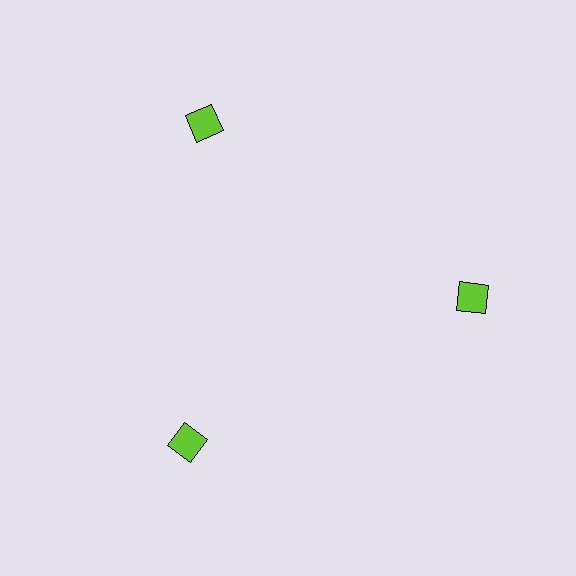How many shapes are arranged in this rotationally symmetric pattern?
There are 3 shapes, arranged in 3 groups of 1.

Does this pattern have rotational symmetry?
Yes, this pattern has 3-fold rotational symmetry. It looks the same after rotating 120 degrees around the center.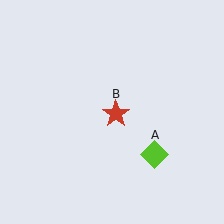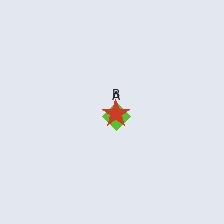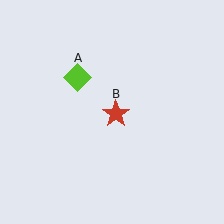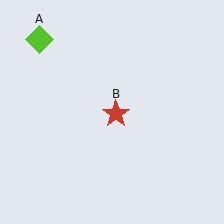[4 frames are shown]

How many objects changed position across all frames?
1 object changed position: lime diamond (object A).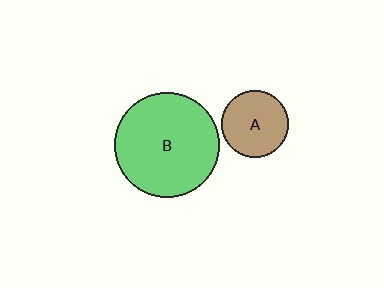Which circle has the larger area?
Circle B (green).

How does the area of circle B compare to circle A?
Approximately 2.5 times.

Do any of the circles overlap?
No, none of the circles overlap.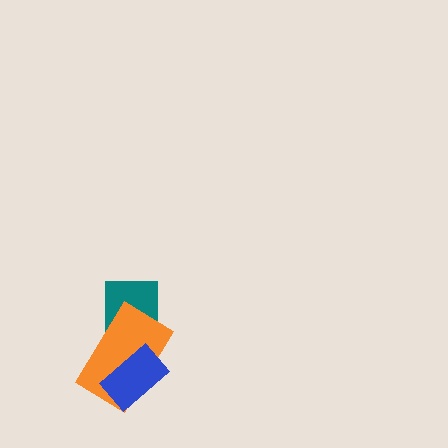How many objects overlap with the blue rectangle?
1 object overlaps with the blue rectangle.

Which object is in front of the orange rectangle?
The blue rectangle is in front of the orange rectangle.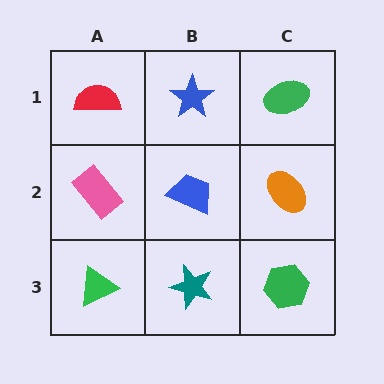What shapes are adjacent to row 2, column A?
A red semicircle (row 1, column A), a green triangle (row 3, column A), a blue trapezoid (row 2, column B).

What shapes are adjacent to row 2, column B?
A blue star (row 1, column B), a teal star (row 3, column B), a pink rectangle (row 2, column A), an orange ellipse (row 2, column C).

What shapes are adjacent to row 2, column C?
A green ellipse (row 1, column C), a green hexagon (row 3, column C), a blue trapezoid (row 2, column B).